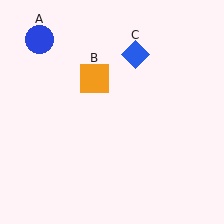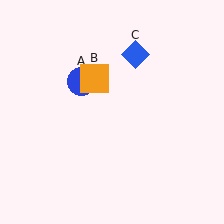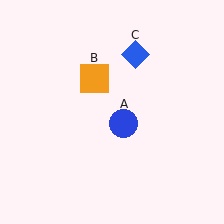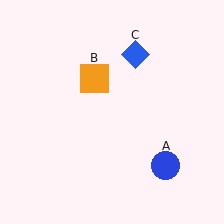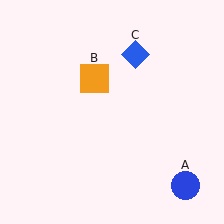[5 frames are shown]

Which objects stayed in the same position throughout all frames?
Orange square (object B) and blue diamond (object C) remained stationary.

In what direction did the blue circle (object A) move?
The blue circle (object A) moved down and to the right.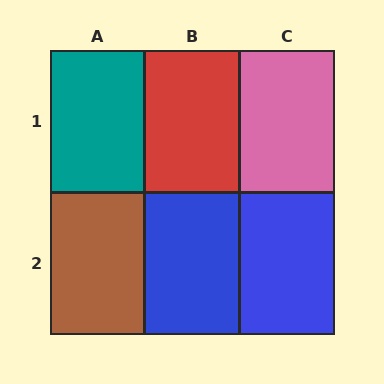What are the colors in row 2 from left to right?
Brown, blue, blue.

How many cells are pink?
1 cell is pink.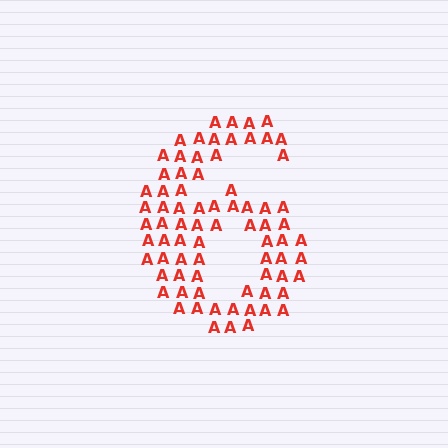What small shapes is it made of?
It is made of small letter A's.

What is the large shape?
The large shape is the digit 6.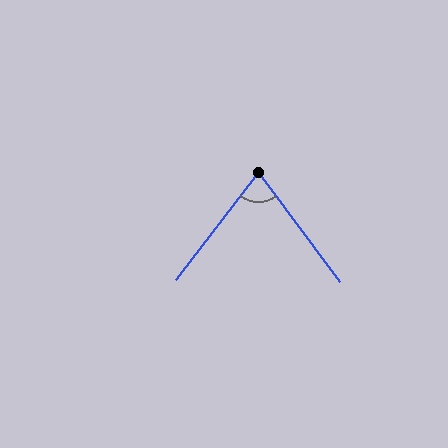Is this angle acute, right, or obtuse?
It is acute.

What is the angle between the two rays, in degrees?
Approximately 74 degrees.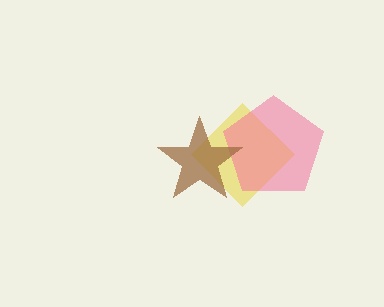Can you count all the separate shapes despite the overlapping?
Yes, there are 3 separate shapes.